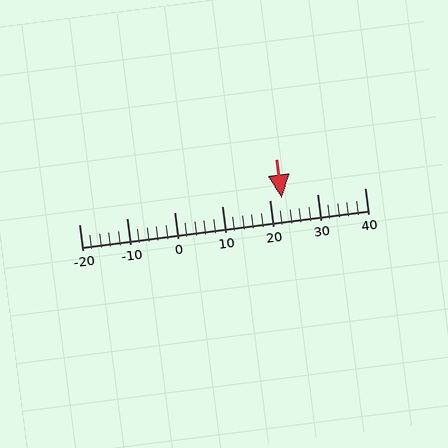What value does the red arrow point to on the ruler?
The red arrow points to approximately 22.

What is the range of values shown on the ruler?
The ruler shows values from -20 to 40.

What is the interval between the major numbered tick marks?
The major tick marks are spaced 10 units apart.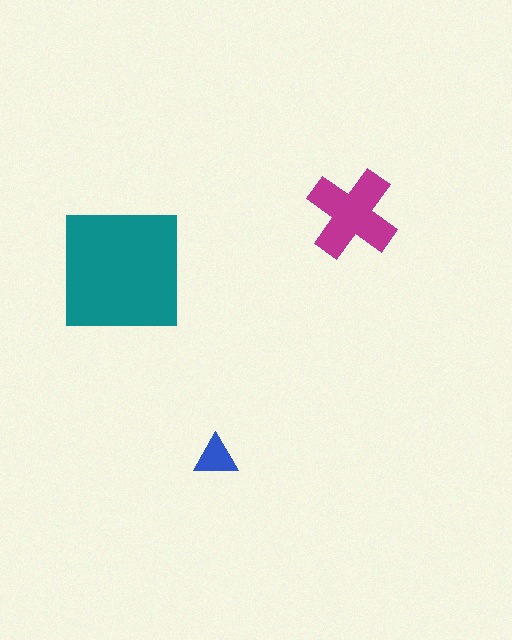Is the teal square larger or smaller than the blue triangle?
Larger.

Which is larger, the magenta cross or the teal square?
The teal square.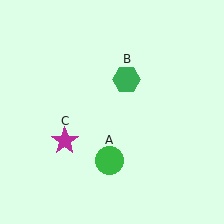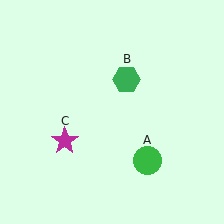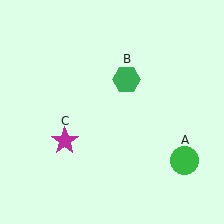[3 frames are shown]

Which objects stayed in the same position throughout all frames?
Green hexagon (object B) and magenta star (object C) remained stationary.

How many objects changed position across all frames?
1 object changed position: green circle (object A).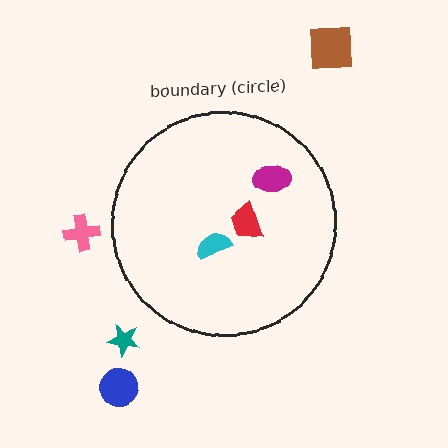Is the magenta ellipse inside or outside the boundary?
Inside.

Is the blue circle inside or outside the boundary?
Outside.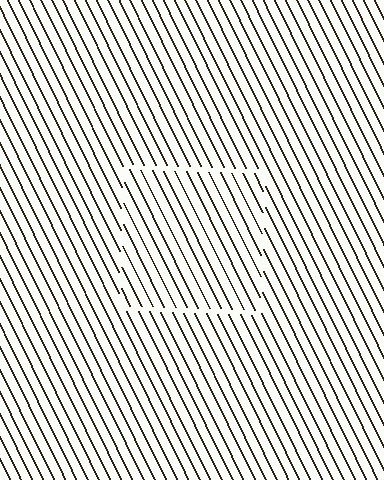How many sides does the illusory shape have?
4 sides — the line-ends trace a square.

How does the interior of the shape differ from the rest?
The interior of the shape contains the same grating, shifted by half a period — the contour is defined by the phase discontinuity where line-ends from the inner and outer gratings abut.